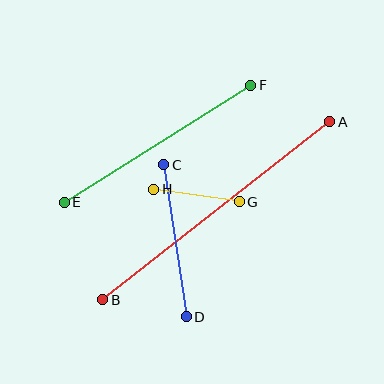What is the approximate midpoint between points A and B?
The midpoint is at approximately (216, 211) pixels.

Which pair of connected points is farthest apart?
Points A and B are farthest apart.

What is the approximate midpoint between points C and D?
The midpoint is at approximately (175, 241) pixels.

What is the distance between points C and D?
The distance is approximately 153 pixels.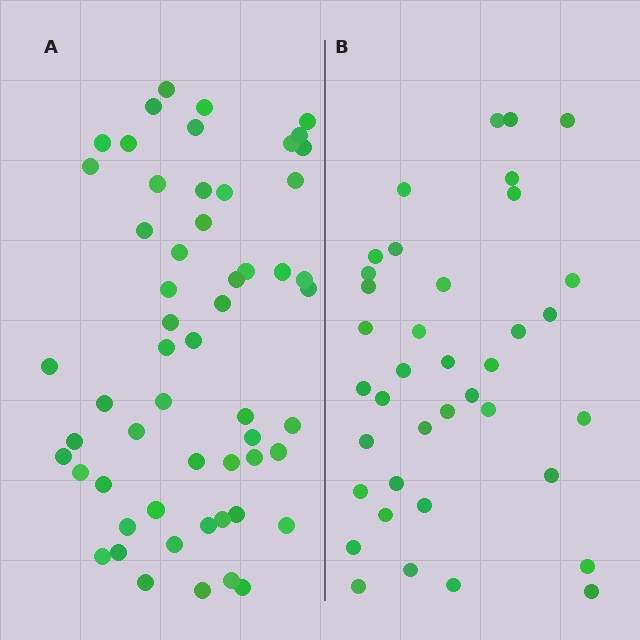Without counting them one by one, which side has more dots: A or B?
Region A (the left region) has more dots.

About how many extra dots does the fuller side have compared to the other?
Region A has approximately 20 more dots than region B.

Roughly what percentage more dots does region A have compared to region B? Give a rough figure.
About 45% more.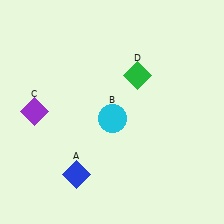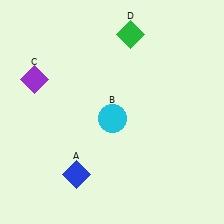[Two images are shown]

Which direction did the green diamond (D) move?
The green diamond (D) moved up.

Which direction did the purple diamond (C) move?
The purple diamond (C) moved up.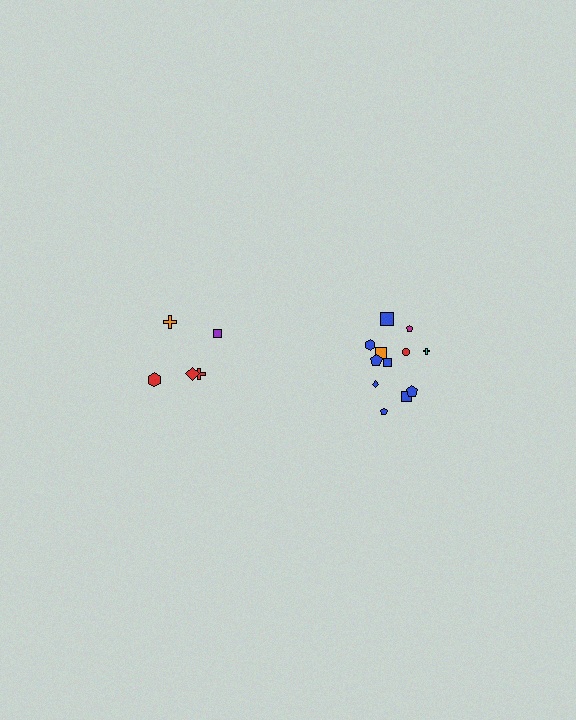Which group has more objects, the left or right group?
The right group.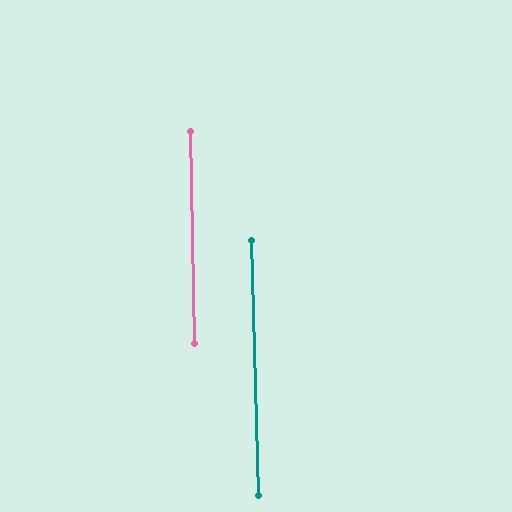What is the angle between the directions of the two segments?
Approximately 1 degree.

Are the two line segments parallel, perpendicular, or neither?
Parallel — their directions differ by only 0.5°.